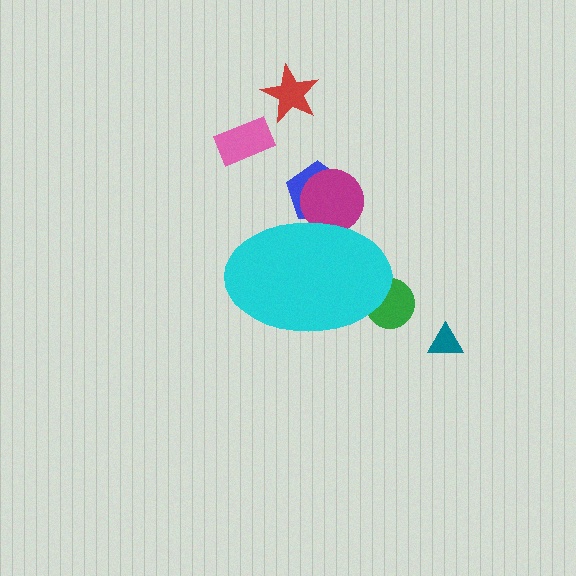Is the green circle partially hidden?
Yes, the green circle is partially hidden behind the cyan ellipse.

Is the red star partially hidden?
No, the red star is fully visible.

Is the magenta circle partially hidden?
Yes, the magenta circle is partially hidden behind the cyan ellipse.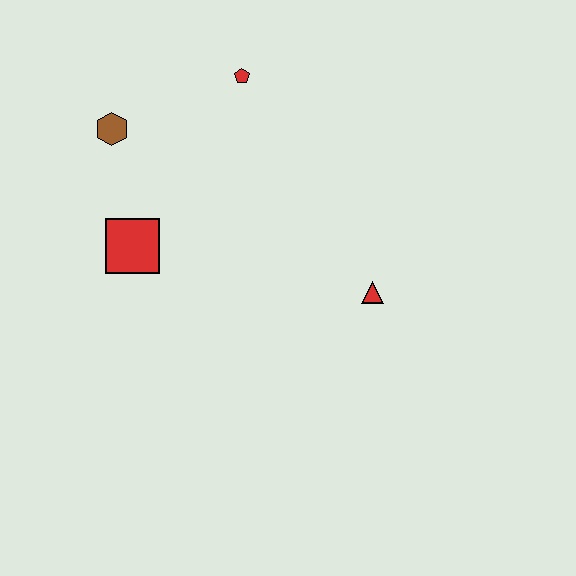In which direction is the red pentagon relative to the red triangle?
The red pentagon is above the red triangle.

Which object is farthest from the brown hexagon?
The red triangle is farthest from the brown hexagon.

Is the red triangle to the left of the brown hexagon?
No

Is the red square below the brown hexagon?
Yes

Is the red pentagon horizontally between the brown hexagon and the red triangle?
Yes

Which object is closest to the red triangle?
The red square is closest to the red triangle.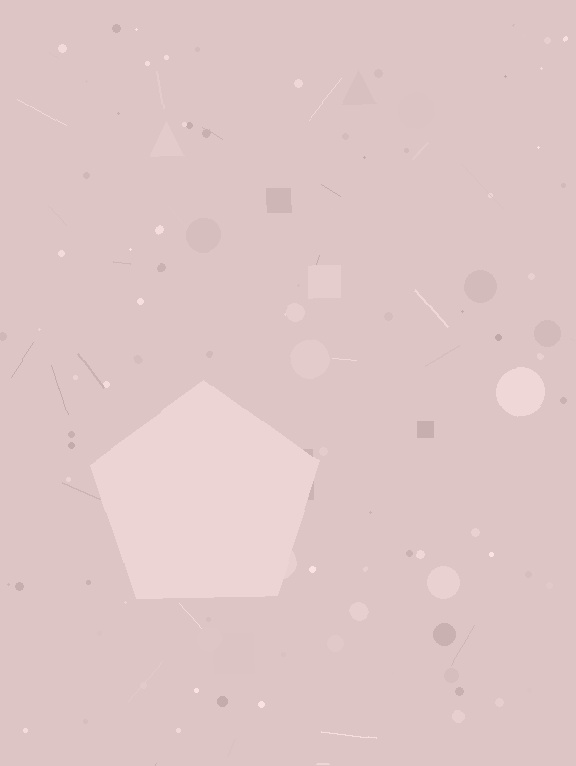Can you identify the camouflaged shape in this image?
The camouflaged shape is a pentagon.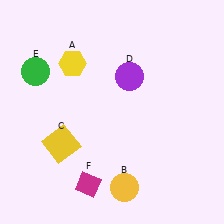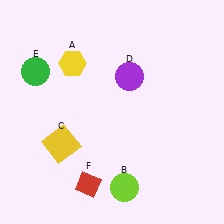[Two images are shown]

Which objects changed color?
B changed from yellow to lime. F changed from magenta to red.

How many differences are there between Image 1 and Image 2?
There are 2 differences between the two images.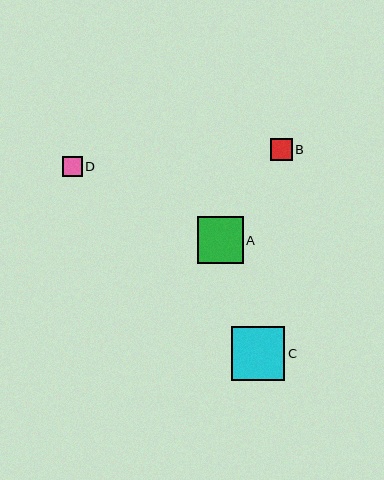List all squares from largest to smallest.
From largest to smallest: C, A, B, D.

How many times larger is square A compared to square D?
Square A is approximately 2.4 times the size of square D.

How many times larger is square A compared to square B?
Square A is approximately 2.1 times the size of square B.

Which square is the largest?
Square C is the largest with a size of approximately 54 pixels.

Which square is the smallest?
Square D is the smallest with a size of approximately 20 pixels.